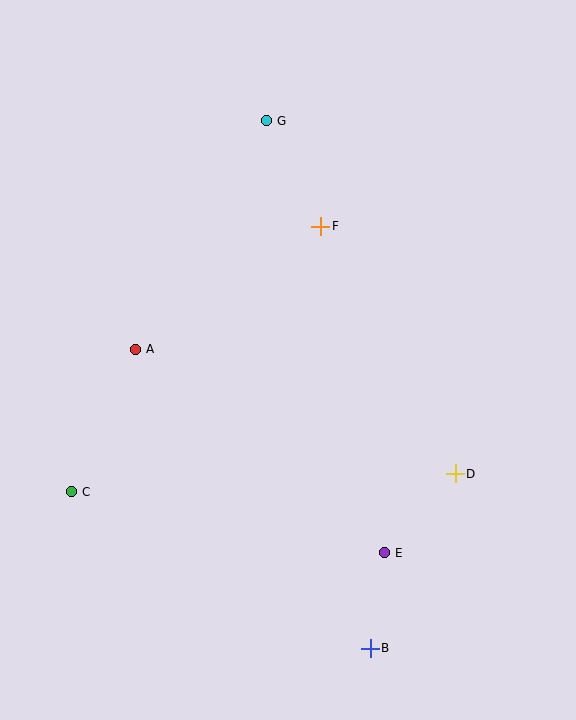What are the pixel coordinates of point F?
Point F is at (321, 226).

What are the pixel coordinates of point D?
Point D is at (455, 474).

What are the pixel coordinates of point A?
Point A is at (135, 349).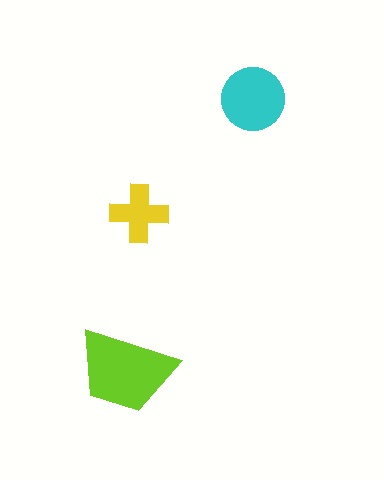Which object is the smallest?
The yellow cross.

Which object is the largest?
The lime trapezoid.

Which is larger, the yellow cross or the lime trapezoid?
The lime trapezoid.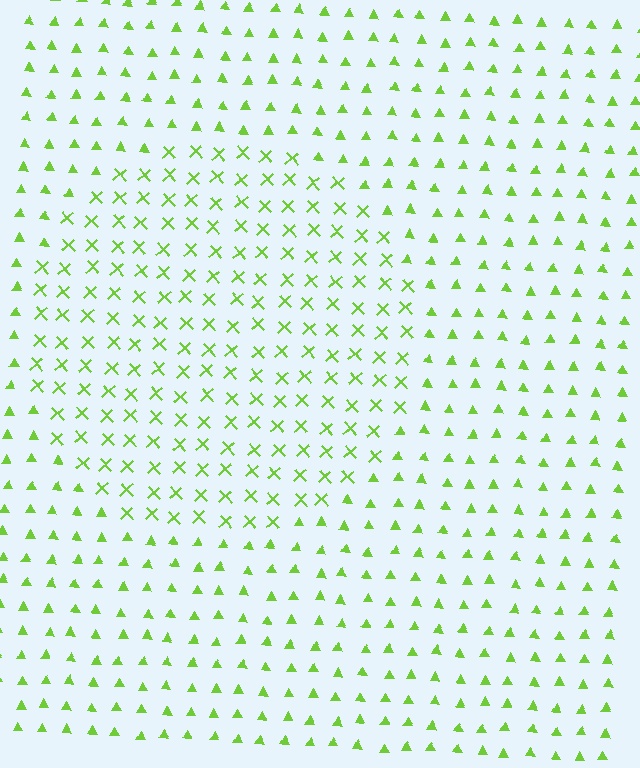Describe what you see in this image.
The image is filled with small lime elements arranged in a uniform grid. A circle-shaped region contains X marks, while the surrounding area contains triangles. The boundary is defined purely by the change in element shape.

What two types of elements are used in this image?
The image uses X marks inside the circle region and triangles outside it.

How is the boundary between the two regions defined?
The boundary is defined by a change in element shape: X marks inside vs. triangles outside. All elements share the same color and spacing.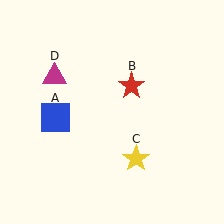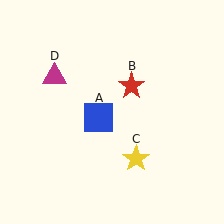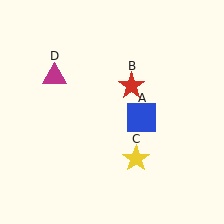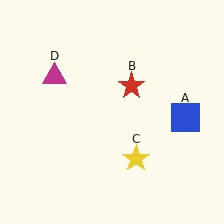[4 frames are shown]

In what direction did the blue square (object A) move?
The blue square (object A) moved right.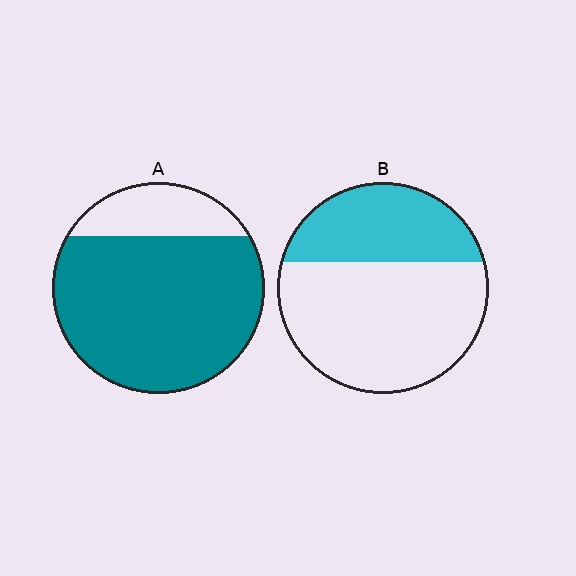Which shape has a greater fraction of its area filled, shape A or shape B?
Shape A.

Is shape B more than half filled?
No.